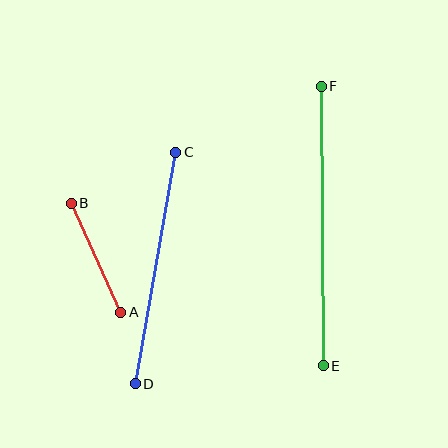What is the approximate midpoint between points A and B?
The midpoint is at approximately (96, 258) pixels.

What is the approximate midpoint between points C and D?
The midpoint is at approximately (155, 268) pixels.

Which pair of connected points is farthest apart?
Points E and F are farthest apart.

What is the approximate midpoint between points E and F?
The midpoint is at approximately (322, 226) pixels.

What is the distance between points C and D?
The distance is approximately 235 pixels.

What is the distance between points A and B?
The distance is approximately 120 pixels.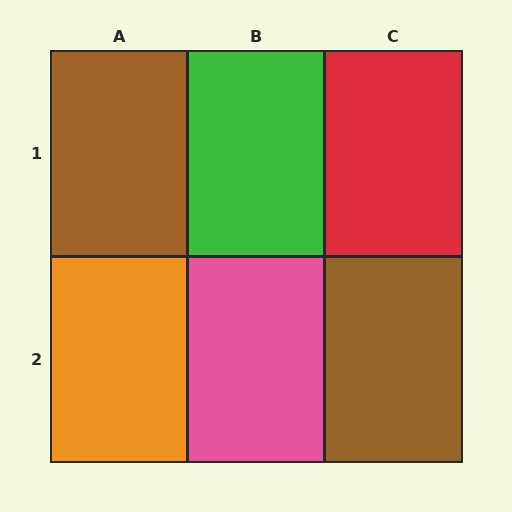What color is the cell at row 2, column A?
Orange.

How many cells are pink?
1 cell is pink.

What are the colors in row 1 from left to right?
Brown, green, red.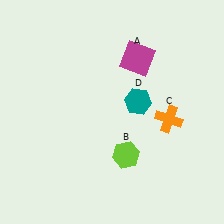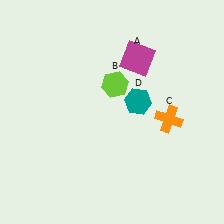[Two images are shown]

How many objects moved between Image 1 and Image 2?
1 object moved between the two images.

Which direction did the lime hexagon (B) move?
The lime hexagon (B) moved up.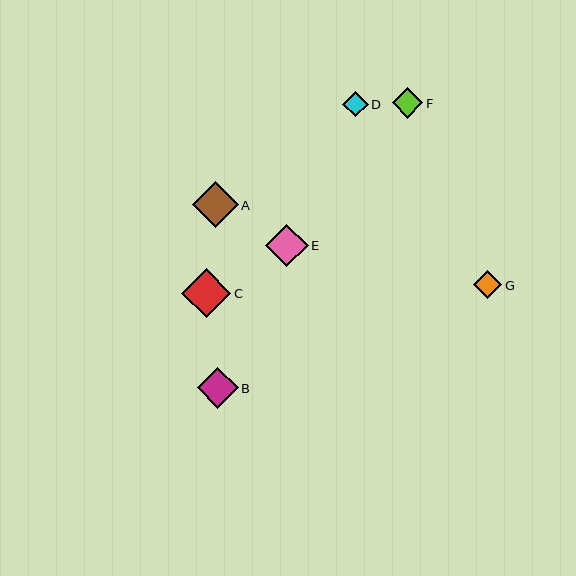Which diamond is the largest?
Diamond C is the largest with a size of approximately 49 pixels.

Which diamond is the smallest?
Diamond D is the smallest with a size of approximately 25 pixels.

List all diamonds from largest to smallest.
From largest to smallest: C, A, E, B, F, G, D.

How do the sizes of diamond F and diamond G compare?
Diamond F and diamond G are approximately the same size.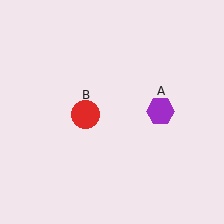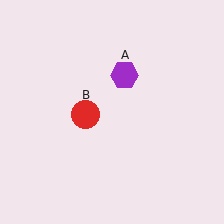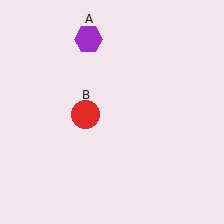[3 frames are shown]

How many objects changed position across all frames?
1 object changed position: purple hexagon (object A).